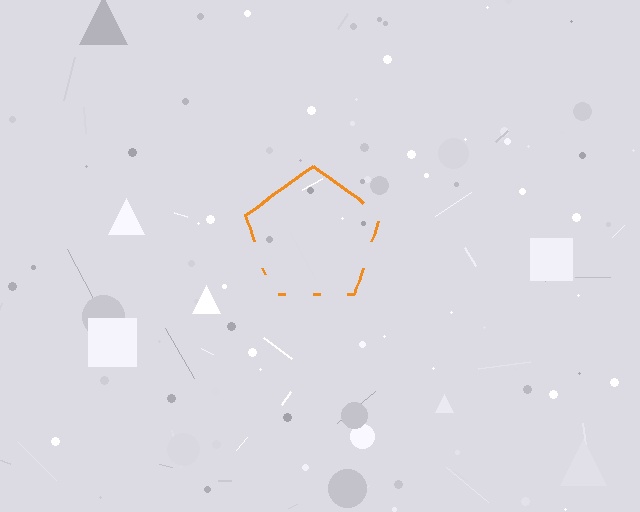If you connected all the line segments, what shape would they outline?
They would outline a pentagon.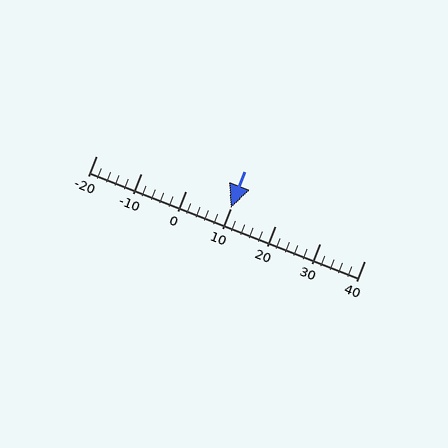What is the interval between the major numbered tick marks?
The major tick marks are spaced 10 units apart.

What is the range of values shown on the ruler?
The ruler shows values from -20 to 40.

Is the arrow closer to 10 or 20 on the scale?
The arrow is closer to 10.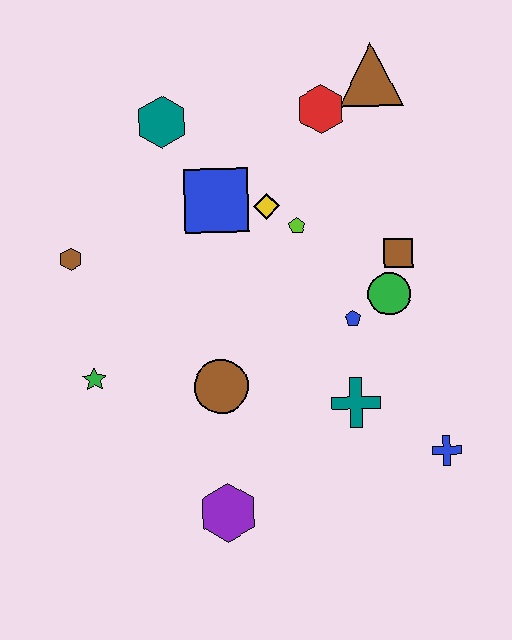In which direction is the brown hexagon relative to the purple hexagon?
The brown hexagon is above the purple hexagon.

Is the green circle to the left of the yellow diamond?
No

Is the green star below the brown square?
Yes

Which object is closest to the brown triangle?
The red hexagon is closest to the brown triangle.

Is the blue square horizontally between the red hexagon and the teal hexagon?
Yes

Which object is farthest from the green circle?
The brown hexagon is farthest from the green circle.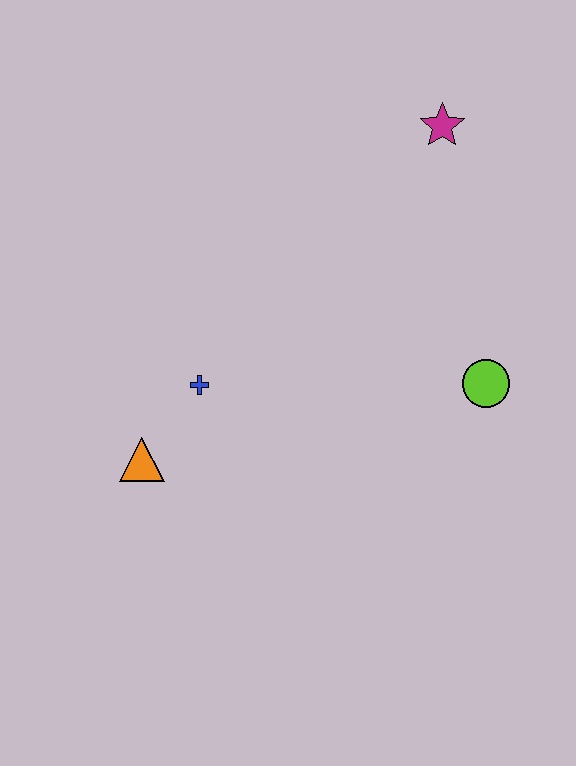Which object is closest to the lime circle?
The magenta star is closest to the lime circle.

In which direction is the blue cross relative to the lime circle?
The blue cross is to the left of the lime circle.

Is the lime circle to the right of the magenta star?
Yes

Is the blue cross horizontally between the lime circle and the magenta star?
No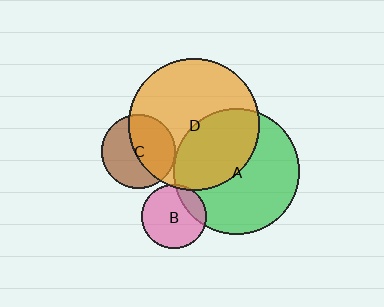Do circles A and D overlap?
Yes.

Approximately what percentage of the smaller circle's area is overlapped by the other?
Approximately 40%.